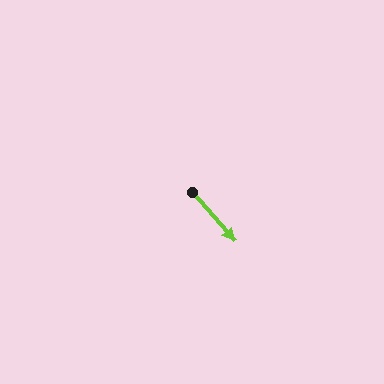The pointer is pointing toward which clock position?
Roughly 5 o'clock.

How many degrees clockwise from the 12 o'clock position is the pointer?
Approximately 139 degrees.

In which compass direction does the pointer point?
Southeast.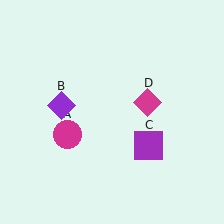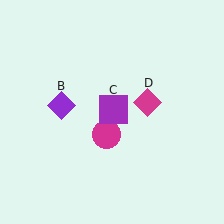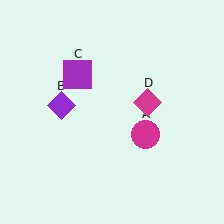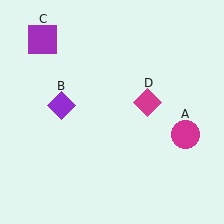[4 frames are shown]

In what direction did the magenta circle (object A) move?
The magenta circle (object A) moved right.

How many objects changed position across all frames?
2 objects changed position: magenta circle (object A), purple square (object C).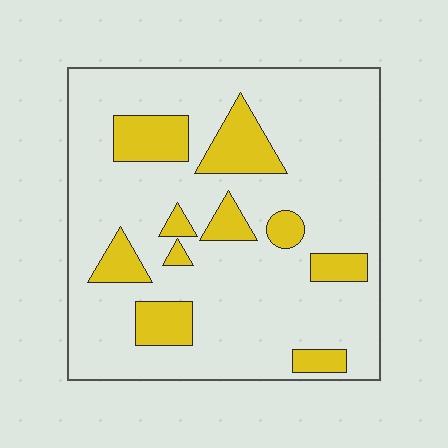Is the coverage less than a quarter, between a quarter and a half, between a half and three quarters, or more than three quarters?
Less than a quarter.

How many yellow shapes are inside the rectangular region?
10.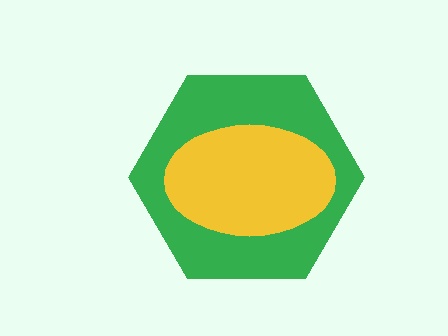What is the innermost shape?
The yellow ellipse.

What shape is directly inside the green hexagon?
The yellow ellipse.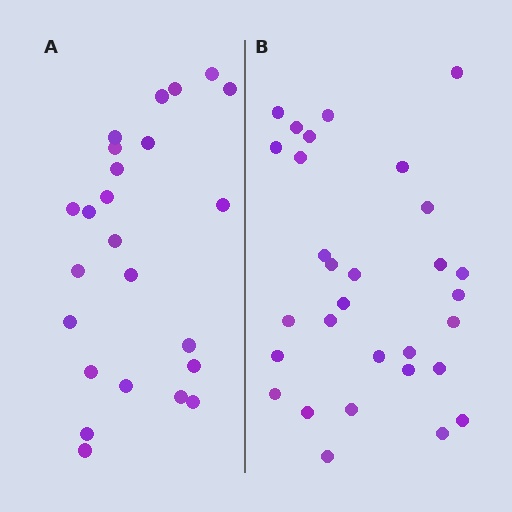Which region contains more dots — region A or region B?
Region B (the right region) has more dots.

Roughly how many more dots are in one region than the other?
Region B has about 6 more dots than region A.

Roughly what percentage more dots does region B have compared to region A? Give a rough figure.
About 25% more.